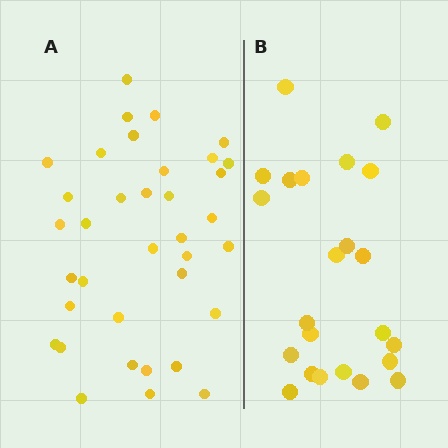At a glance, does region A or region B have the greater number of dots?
Region A (the left region) has more dots.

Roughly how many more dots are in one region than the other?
Region A has approximately 15 more dots than region B.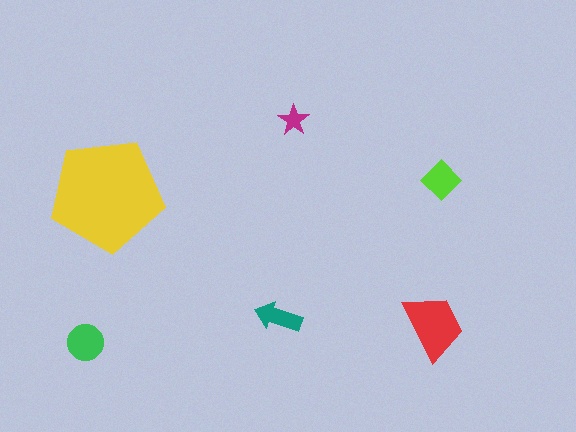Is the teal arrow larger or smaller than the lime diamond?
Smaller.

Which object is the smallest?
The magenta star.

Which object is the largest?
The yellow pentagon.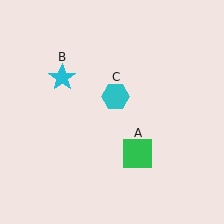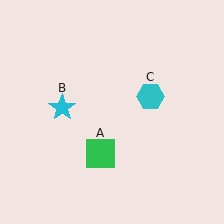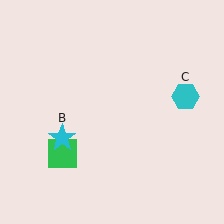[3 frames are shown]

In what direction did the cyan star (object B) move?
The cyan star (object B) moved down.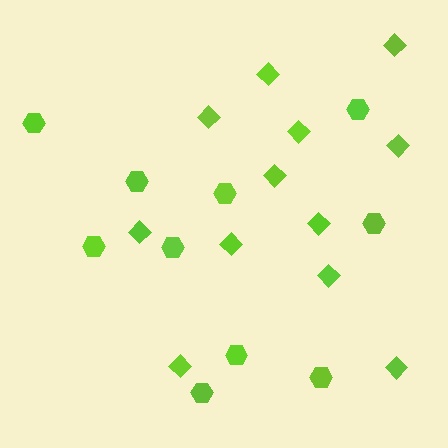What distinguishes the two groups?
There are 2 groups: one group of diamonds (12) and one group of hexagons (10).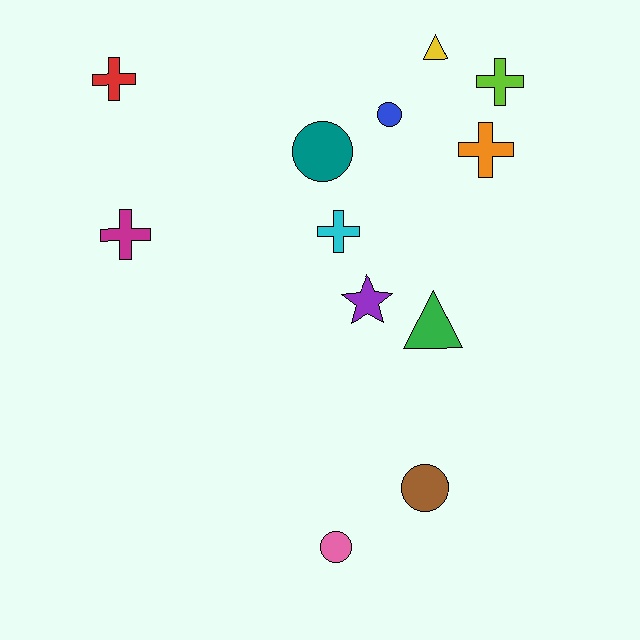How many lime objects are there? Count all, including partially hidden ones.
There is 1 lime object.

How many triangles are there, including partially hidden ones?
There are 2 triangles.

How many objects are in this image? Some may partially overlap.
There are 12 objects.